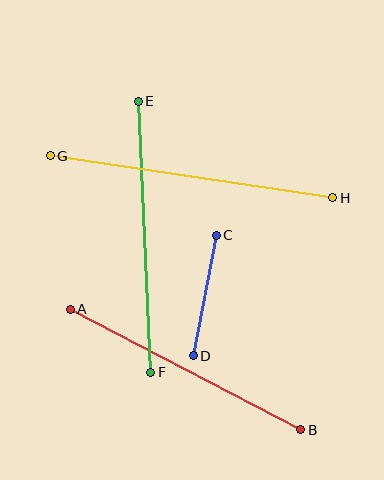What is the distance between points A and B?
The distance is approximately 260 pixels.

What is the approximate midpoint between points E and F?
The midpoint is at approximately (144, 237) pixels.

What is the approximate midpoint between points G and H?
The midpoint is at approximately (191, 177) pixels.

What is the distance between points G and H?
The distance is approximately 286 pixels.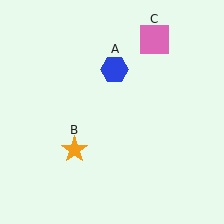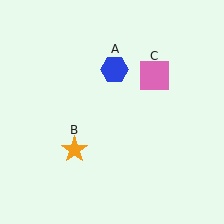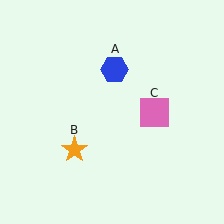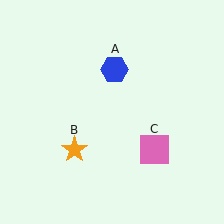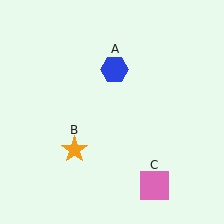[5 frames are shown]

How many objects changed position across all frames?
1 object changed position: pink square (object C).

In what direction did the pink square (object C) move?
The pink square (object C) moved down.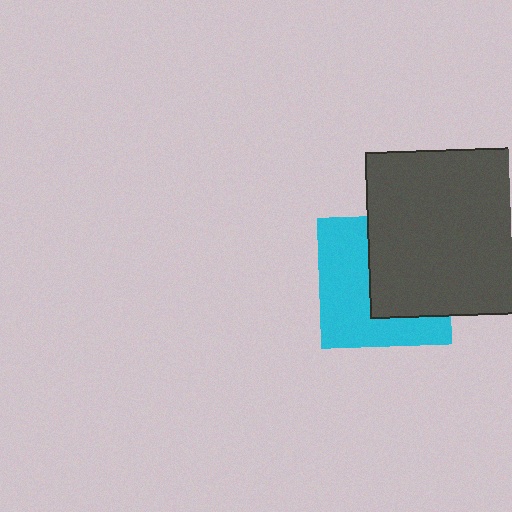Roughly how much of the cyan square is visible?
About half of it is visible (roughly 51%).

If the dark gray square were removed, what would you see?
You would see the complete cyan square.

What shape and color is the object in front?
The object in front is a dark gray square.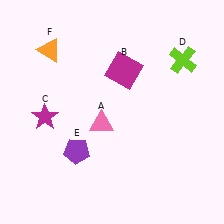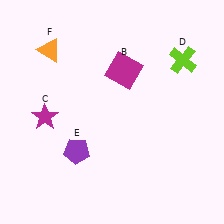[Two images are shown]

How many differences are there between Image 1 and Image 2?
There is 1 difference between the two images.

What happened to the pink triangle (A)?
The pink triangle (A) was removed in Image 2. It was in the bottom-left area of Image 1.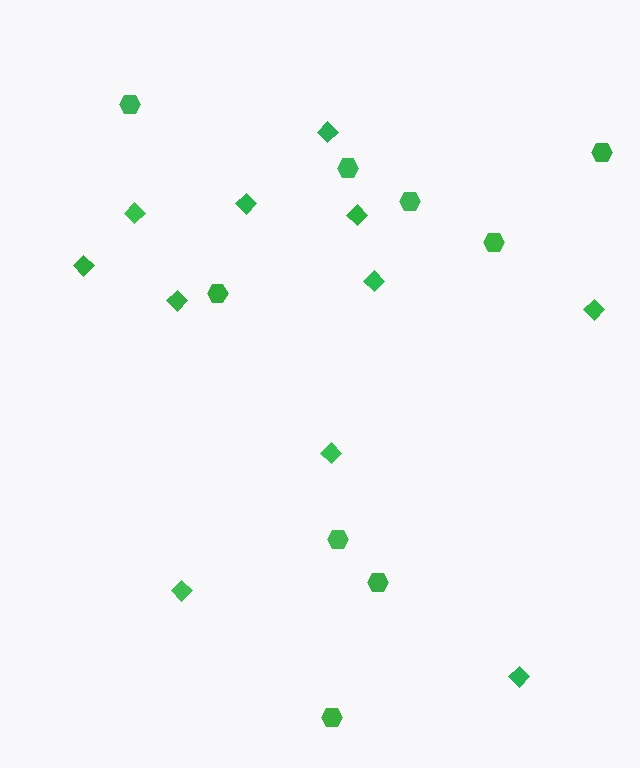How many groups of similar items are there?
There are 2 groups: one group of diamonds (11) and one group of hexagons (9).